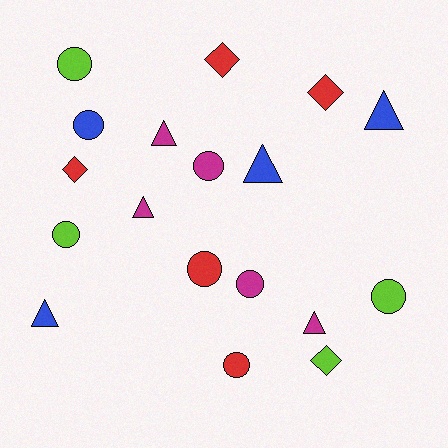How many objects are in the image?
There are 18 objects.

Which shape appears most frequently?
Circle, with 8 objects.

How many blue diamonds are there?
There are no blue diamonds.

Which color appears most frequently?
Red, with 5 objects.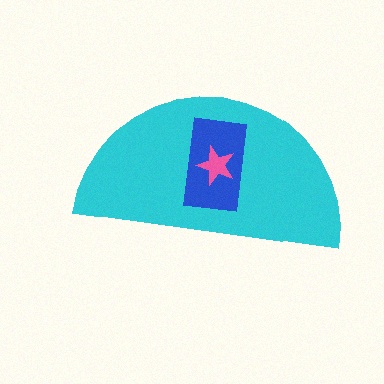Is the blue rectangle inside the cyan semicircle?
Yes.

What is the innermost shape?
The pink star.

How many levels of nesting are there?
3.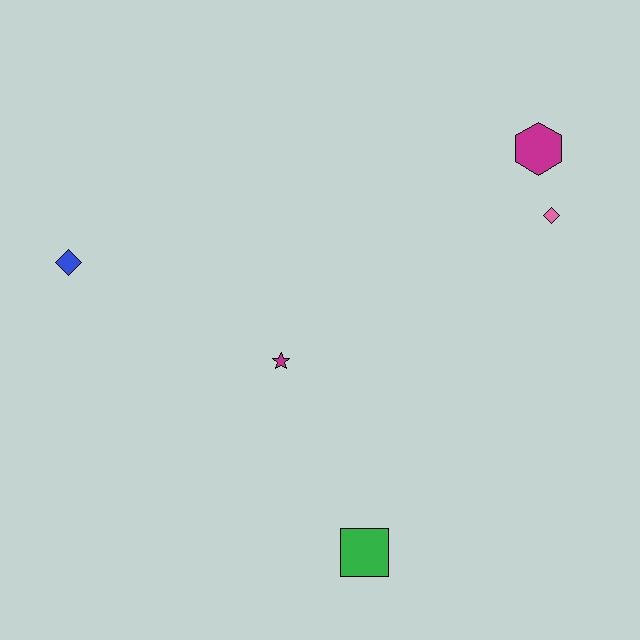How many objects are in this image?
There are 5 objects.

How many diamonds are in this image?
There are 2 diamonds.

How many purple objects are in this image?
There are no purple objects.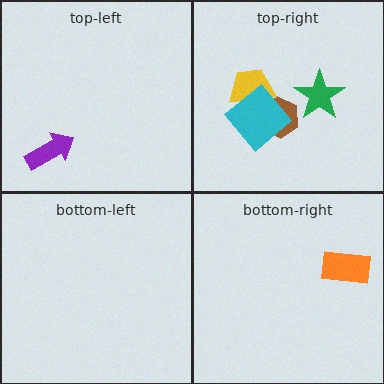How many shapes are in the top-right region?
4.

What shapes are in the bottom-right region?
The orange rectangle.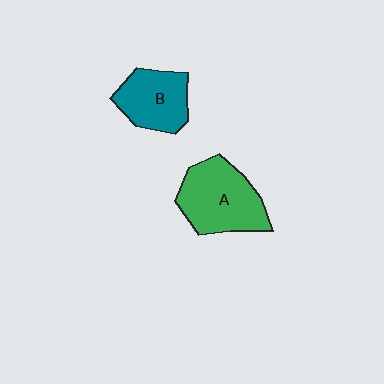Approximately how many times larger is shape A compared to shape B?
Approximately 1.4 times.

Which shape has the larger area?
Shape A (green).